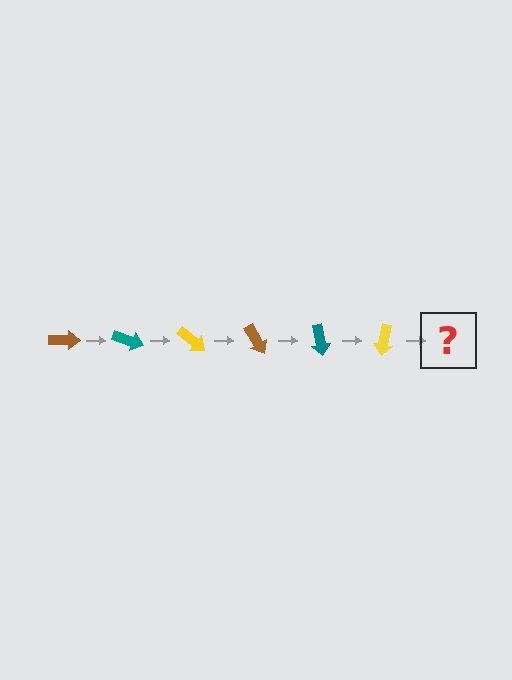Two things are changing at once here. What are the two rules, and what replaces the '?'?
The two rules are that it rotates 20 degrees each step and the color cycles through brown, teal, and yellow. The '?' should be a brown arrow, rotated 120 degrees from the start.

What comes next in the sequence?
The next element should be a brown arrow, rotated 120 degrees from the start.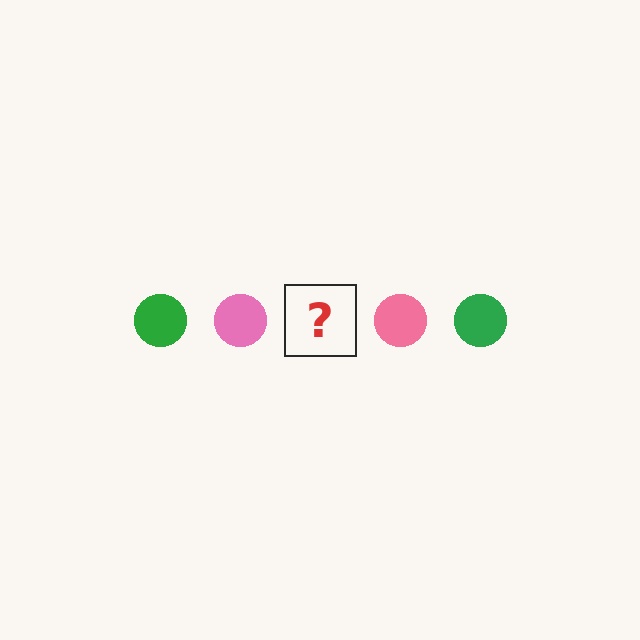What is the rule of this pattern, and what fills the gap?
The rule is that the pattern cycles through green, pink circles. The gap should be filled with a green circle.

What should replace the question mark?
The question mark should be replaced with a green circle.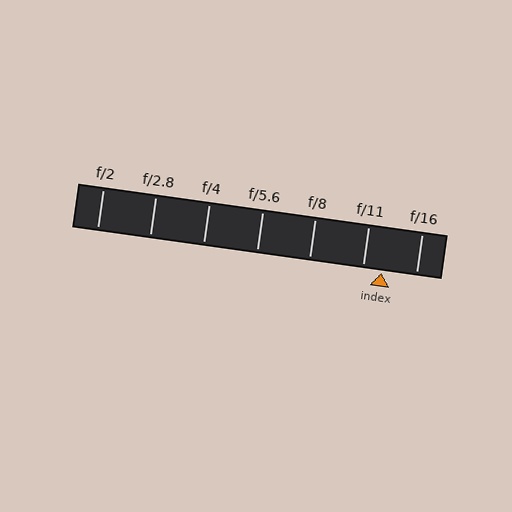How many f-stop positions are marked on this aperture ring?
There are 7 f-stop positions marked.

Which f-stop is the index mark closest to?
The index mark is closest to f/11.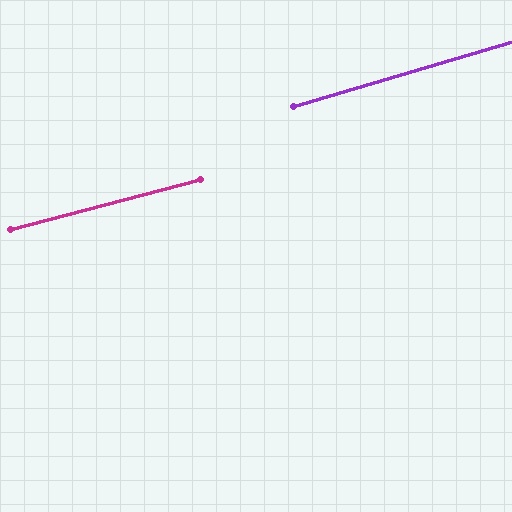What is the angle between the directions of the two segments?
Approximately 2 degrees.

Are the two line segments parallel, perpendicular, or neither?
Parallel — their directions differ by only 1.7°.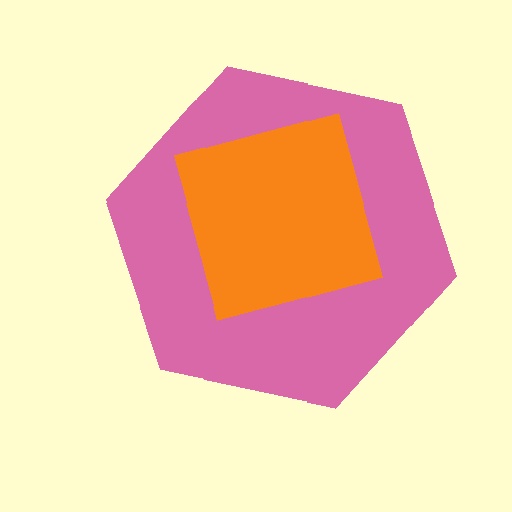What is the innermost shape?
The orange diamond.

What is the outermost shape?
The pink hexagon.